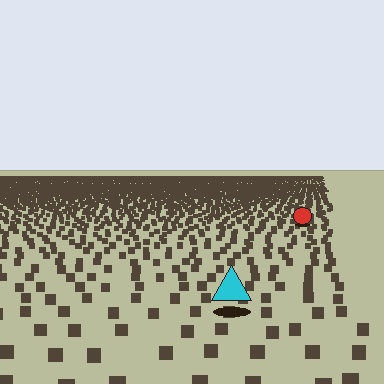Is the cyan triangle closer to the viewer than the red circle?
Yes. The cyan triangle is closer — you can tell from the texture gradient: the ground texture is coarser near it.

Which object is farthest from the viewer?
The red circle is farthest from the viewer. It appears smaller and the ground texture around it is denser.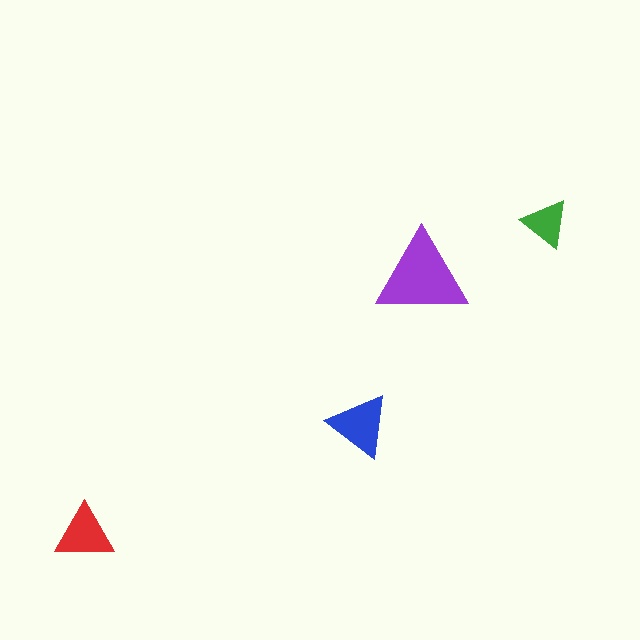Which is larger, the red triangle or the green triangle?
The red one.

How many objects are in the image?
There are 4 objects in the image.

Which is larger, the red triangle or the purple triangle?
The purple one.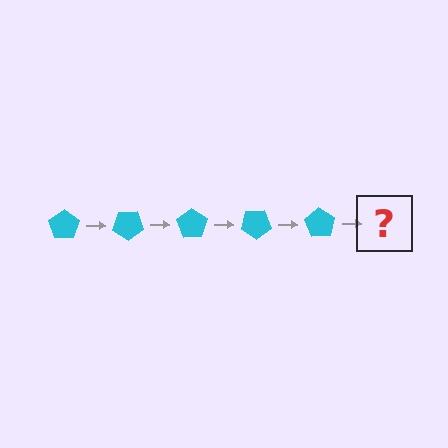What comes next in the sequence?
The next element should be a cyan pentagon rotated 175 degrees.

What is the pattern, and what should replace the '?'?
The pattern is that the pentagon rotates 35 degrees each step. The '?' should be a cyan pentagon rotated 175 degrees.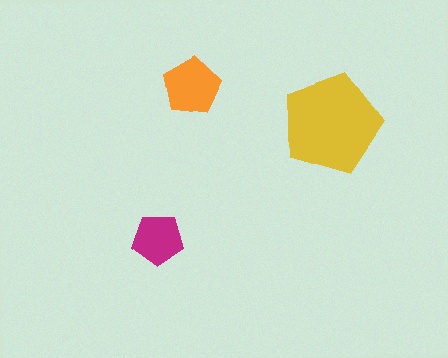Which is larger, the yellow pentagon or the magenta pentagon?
The yellow one.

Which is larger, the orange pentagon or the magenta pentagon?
The orange one.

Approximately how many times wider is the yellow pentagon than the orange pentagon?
About 1.5 times wider.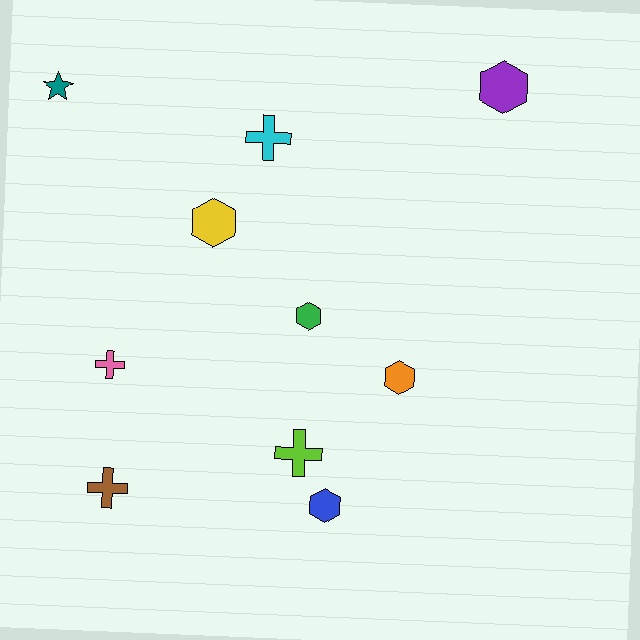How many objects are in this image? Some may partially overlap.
There are 10 objects.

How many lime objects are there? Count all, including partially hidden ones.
There is 1 lime object.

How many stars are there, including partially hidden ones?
There is 1 star.